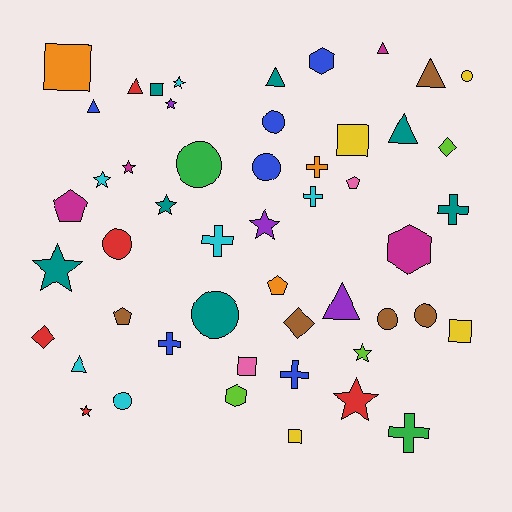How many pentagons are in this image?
There are 4 pentagons.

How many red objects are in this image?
There are 5 red objects.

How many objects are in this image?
There are 50 objects.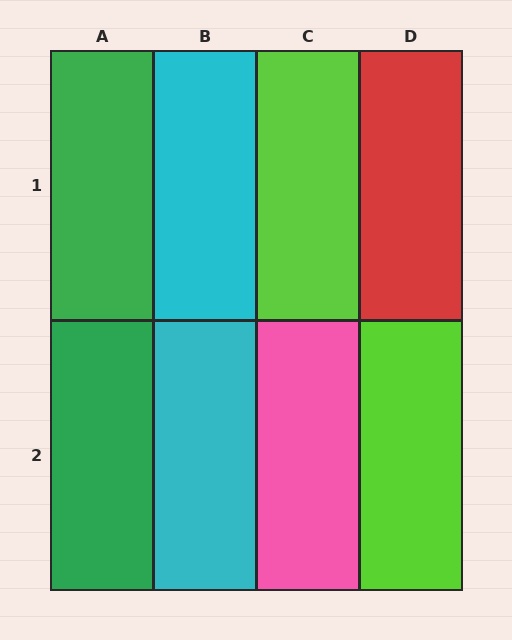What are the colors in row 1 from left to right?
Green, cyan, lime, red.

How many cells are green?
2 cells are green.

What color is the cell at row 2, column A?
Green.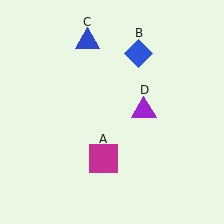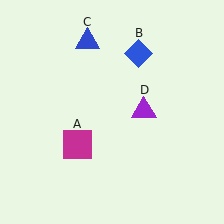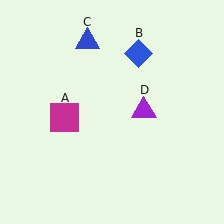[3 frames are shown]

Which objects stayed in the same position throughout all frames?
Blue diamond (object B) and blue triangle (object C) and purple triangle (object D) remained stationary.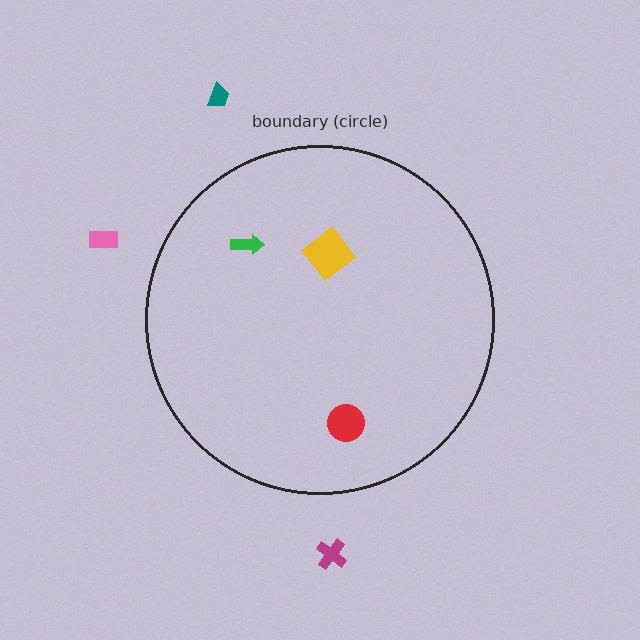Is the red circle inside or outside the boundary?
Inside.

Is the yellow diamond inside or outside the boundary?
Inside.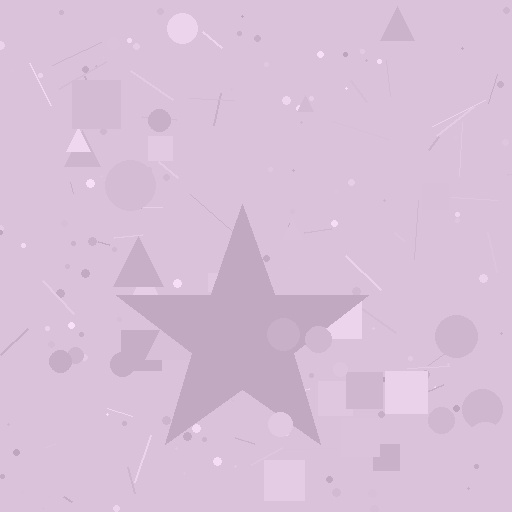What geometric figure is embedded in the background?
A star is embedded in the background.